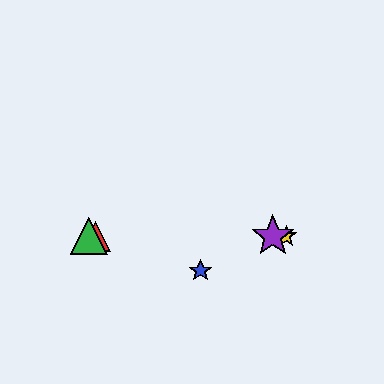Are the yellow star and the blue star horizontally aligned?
No, the yellow star is at y≈236 and the blue star is at y≈271.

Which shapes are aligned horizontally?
The red triangle, the green triangle, the yellow star, the purple star are aligned horizontally.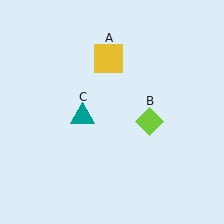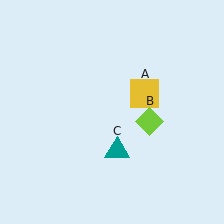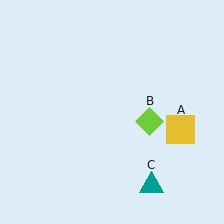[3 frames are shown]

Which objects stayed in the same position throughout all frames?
Lime diamond (object B) remained stationary.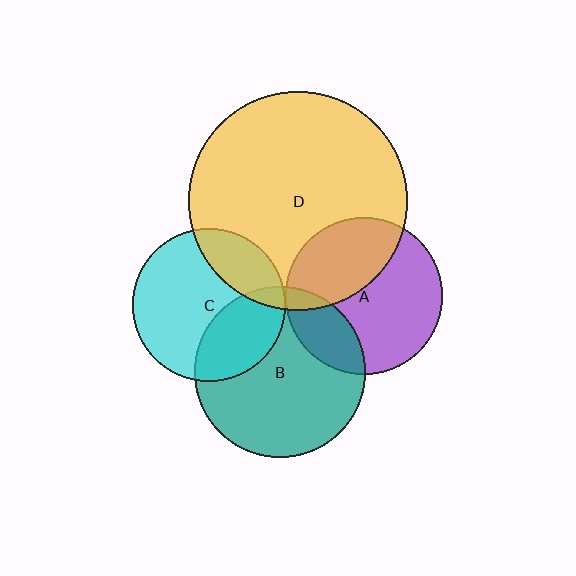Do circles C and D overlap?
Yes.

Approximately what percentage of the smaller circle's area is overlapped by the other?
Approximately 25%.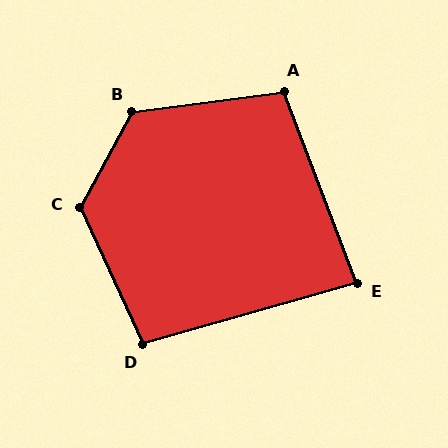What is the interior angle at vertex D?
Approximately 99 degrees (obtuse).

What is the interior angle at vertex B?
Approximately 126 degrees (obtuse).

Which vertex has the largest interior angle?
C, at approximately 127 degrees.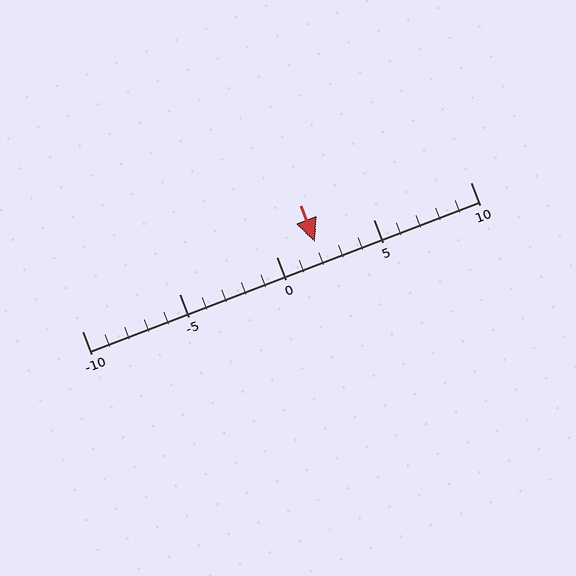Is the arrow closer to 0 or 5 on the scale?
The arrow is closer to 0.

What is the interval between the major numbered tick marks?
The major tick marks are spaced 5 units apart.